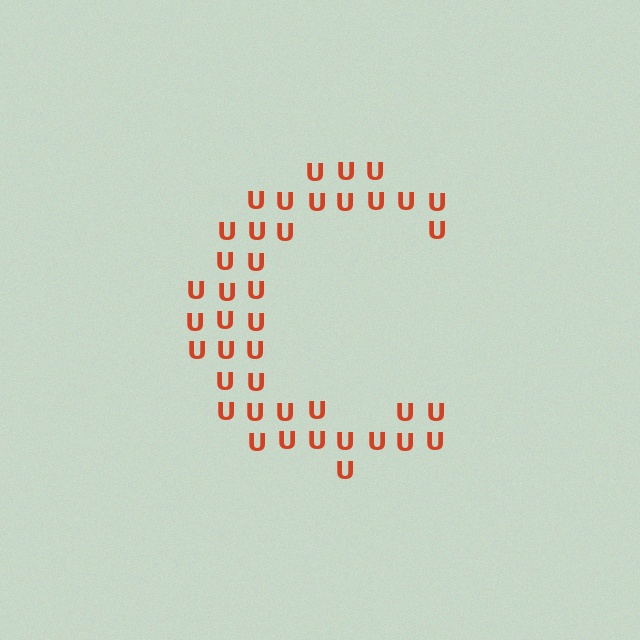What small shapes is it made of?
It is made of small letter U's.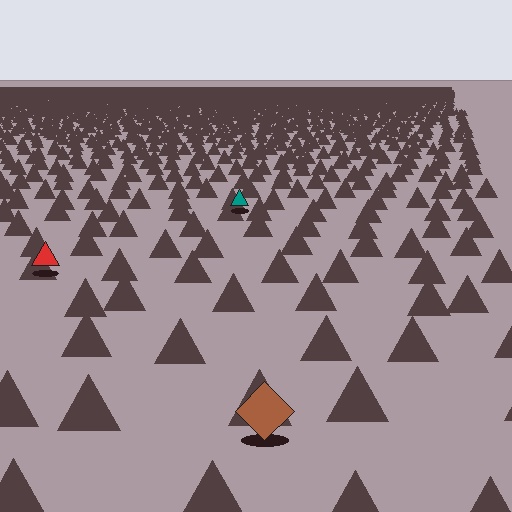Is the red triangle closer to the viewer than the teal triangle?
Yes. The red triangle is closer — you can tell from the texture gradient: the ground texture is coarser near it.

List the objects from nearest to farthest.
From nearest to farthest: the brown diamond, the red triangle, the teal triangle.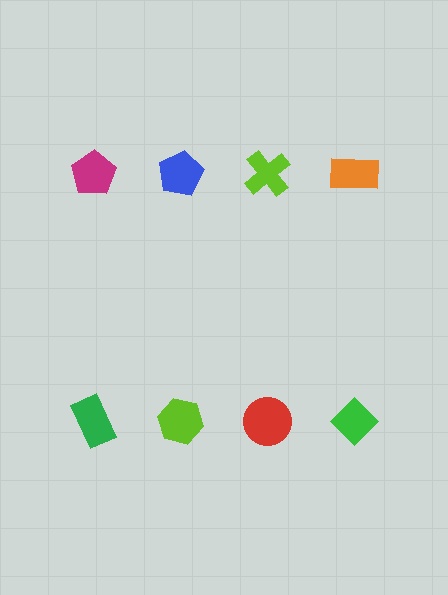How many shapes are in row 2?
4 shapes.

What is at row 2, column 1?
A green rectangle.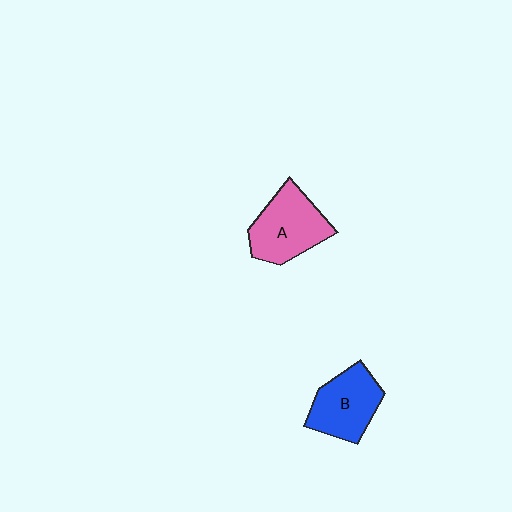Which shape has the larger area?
Shape A (pink).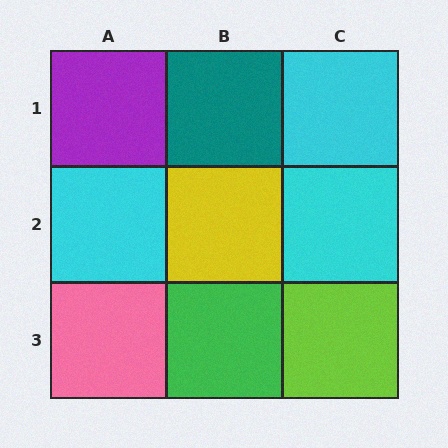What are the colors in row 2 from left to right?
Cyan, yellow, cyan.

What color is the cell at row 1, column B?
Teal.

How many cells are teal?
1 cell is teal.